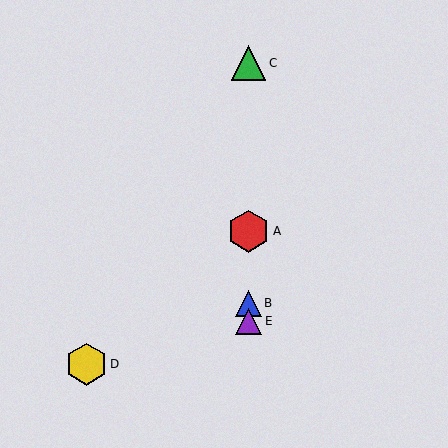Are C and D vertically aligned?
No, C is at x≈249 and D is at x≈87.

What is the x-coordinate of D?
Object D is at x≈87.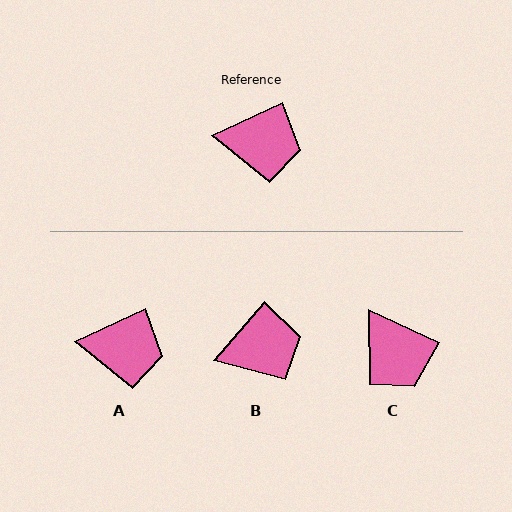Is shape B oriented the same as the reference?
No, it is off by about 24 degrees.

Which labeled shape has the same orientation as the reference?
A.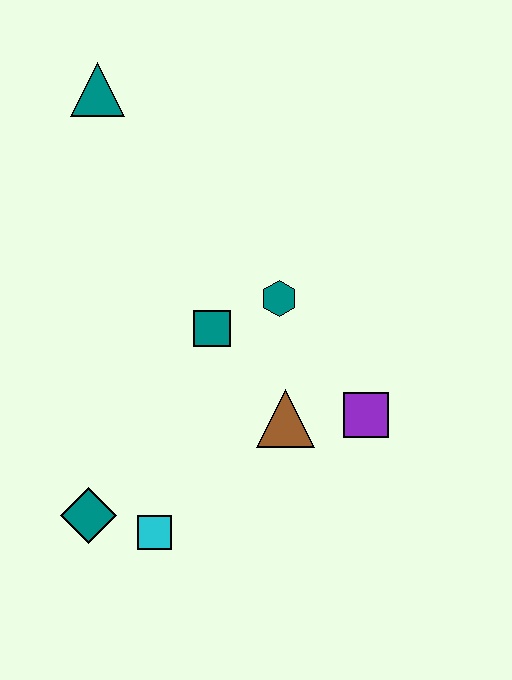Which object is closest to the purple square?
The brown triangle is closest to the purple square.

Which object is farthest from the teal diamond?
The teal triangle is farthest from the teal diamond.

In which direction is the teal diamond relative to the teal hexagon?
The teal diamond is below the teal hexagon.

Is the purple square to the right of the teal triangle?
Yes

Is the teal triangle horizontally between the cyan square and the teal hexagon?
No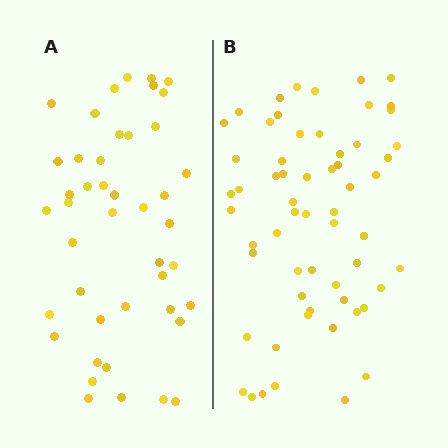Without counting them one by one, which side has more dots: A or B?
Region B (the right region) has more dots.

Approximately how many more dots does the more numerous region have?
Region B has approximately 15 more dots than region A.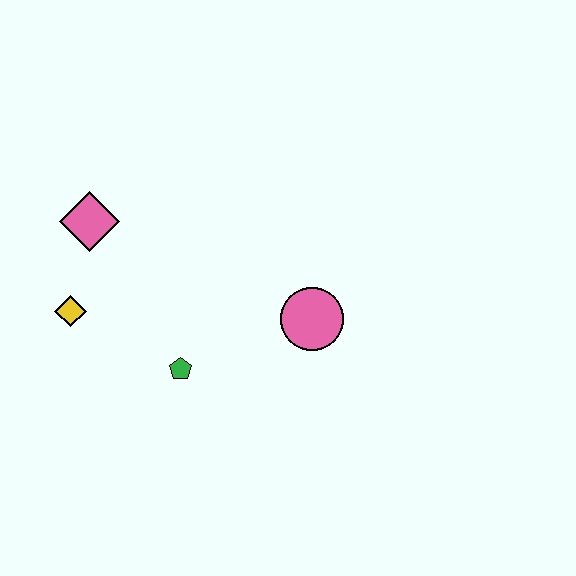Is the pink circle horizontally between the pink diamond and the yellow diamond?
No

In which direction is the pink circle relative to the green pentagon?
The pink circle is to the right of the green pentagon.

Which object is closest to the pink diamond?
The yellow diamond is closest to the pink diamond.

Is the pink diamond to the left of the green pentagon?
Yes